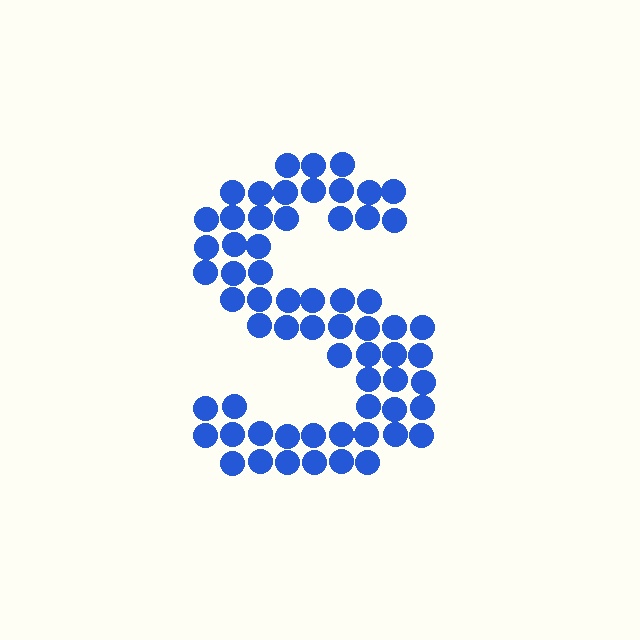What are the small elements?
The small elements are circles.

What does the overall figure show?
The overall figure shows the letter S.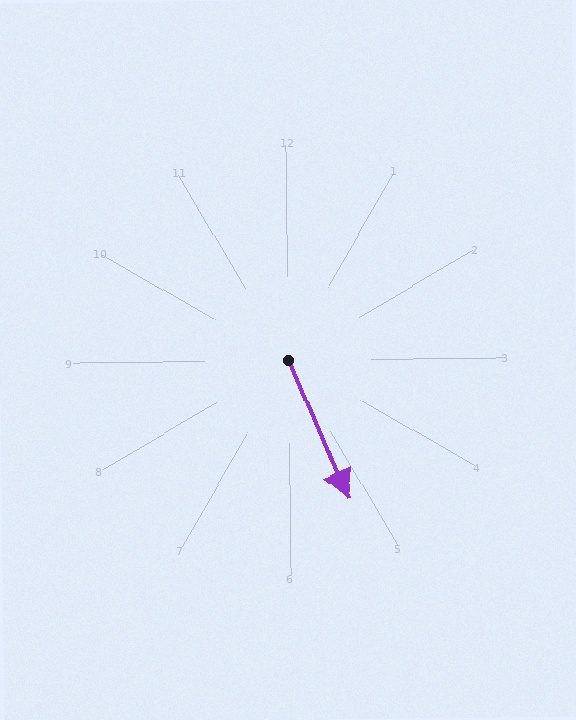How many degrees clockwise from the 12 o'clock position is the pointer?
Approximately 157 degrees.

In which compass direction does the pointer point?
Southeast.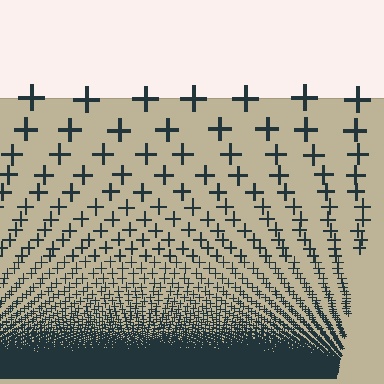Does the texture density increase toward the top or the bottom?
Density increases toward the bottom.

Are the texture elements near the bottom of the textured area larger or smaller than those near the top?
Smaller. The gradient is inverted — elements near the bottom are smaller and denser.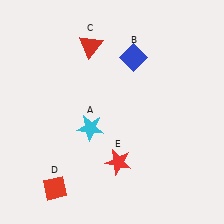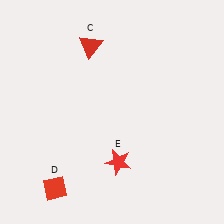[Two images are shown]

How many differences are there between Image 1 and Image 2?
There are 2 differences between the two images.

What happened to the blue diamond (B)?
The blue diamond (B) was removed in Image 2. It was in the top-right area of Image 1.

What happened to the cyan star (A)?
The cyan star (A) was removed in Image 2. It was in the bottom-left area of Image 1.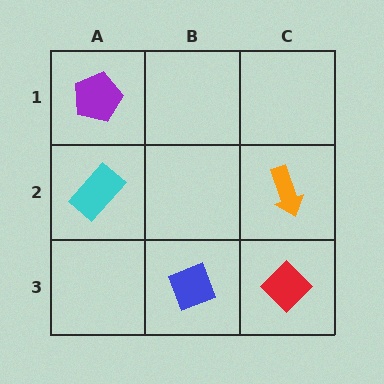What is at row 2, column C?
An orange arrow.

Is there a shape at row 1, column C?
No, that cell is empty.